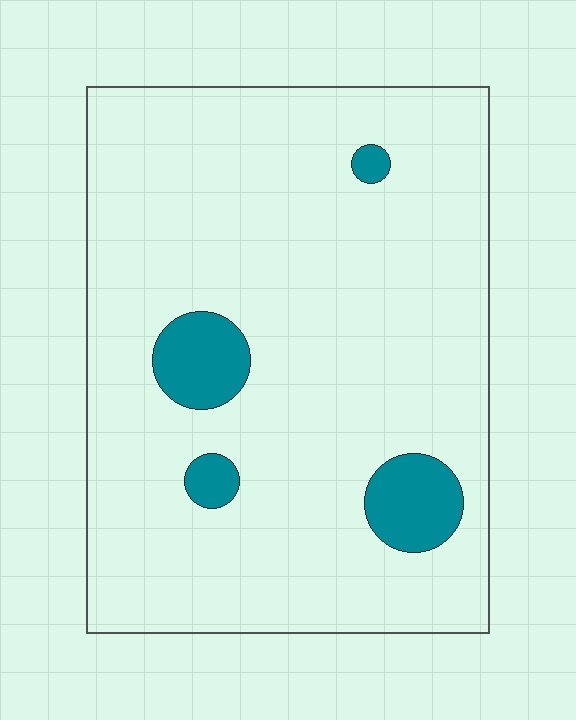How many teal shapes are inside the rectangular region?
4.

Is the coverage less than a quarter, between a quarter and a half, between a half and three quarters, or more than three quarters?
Less than a quarter.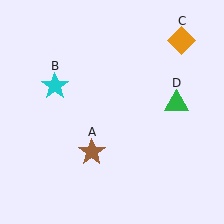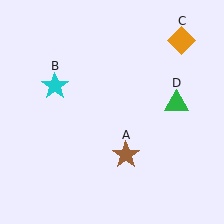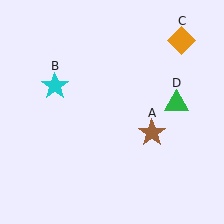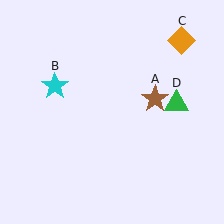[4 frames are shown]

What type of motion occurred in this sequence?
The brown star (object A) rotated counterclockwise around the center of the scene.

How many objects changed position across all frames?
1 object changed position: brown star (object A).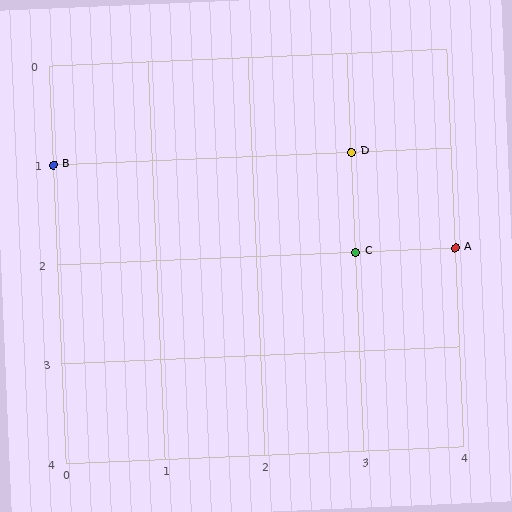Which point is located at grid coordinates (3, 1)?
Point D is at (3, 1).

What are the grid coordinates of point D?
Point D is at grid coordinates (3, 1).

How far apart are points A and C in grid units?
Points A and C are 1 column apart.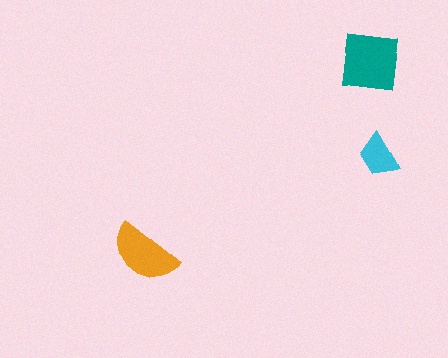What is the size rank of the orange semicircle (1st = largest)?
2nd.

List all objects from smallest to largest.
The cyan trapezoid, the orange semicircle, the teal square.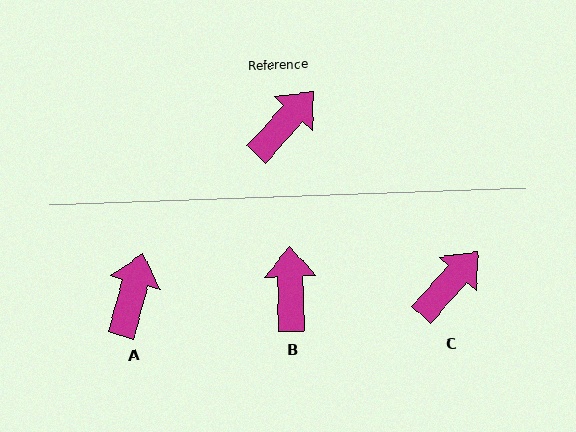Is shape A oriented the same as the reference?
No, it is off by about 27 degrees.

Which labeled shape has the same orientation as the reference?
C.